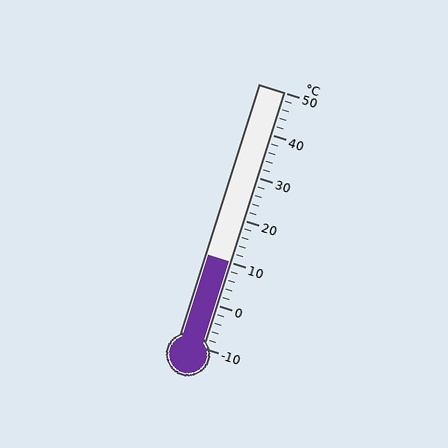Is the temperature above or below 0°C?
The temperature is above 0°C.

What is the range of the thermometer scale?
The thermometer scale ranges from -10°C to 50°C.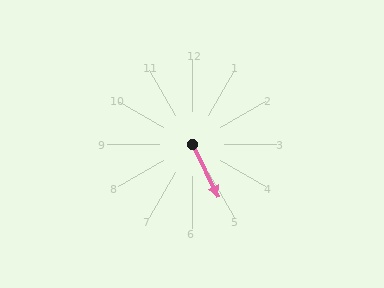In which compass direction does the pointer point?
Southeast.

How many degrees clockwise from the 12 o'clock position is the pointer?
Approximately 154 degrees.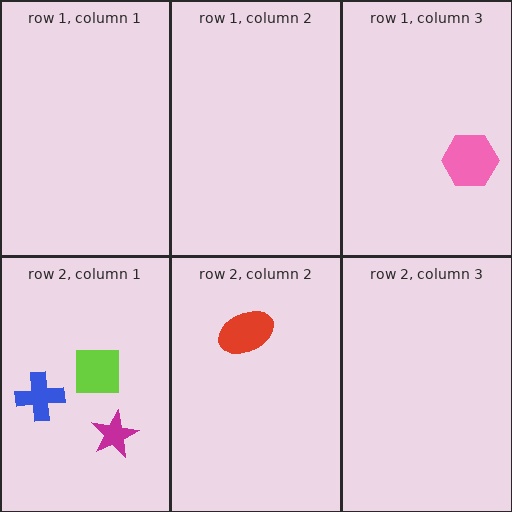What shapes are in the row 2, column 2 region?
The red ellipse.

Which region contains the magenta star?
The row 2, column 1 region.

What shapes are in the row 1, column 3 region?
The pink hexagon.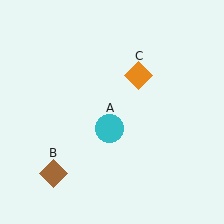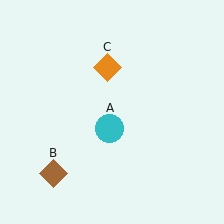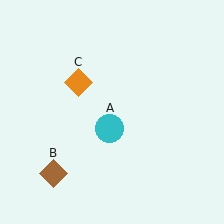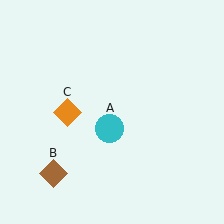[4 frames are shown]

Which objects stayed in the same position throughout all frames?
Cyan circle (object A) and brown diamond (object B) remained stationary.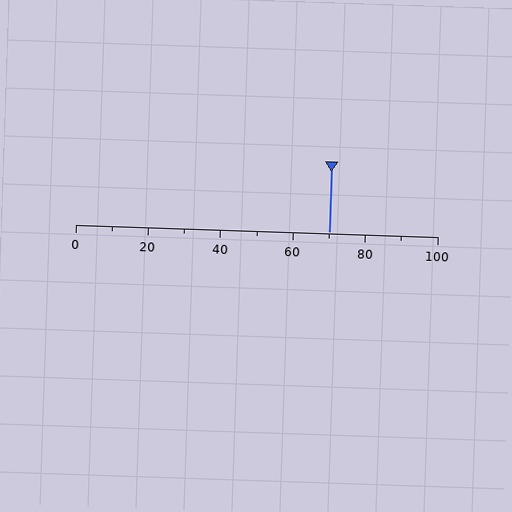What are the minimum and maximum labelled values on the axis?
The axis runs from 0 to 100.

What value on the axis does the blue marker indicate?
The marker indicates approximately 70.